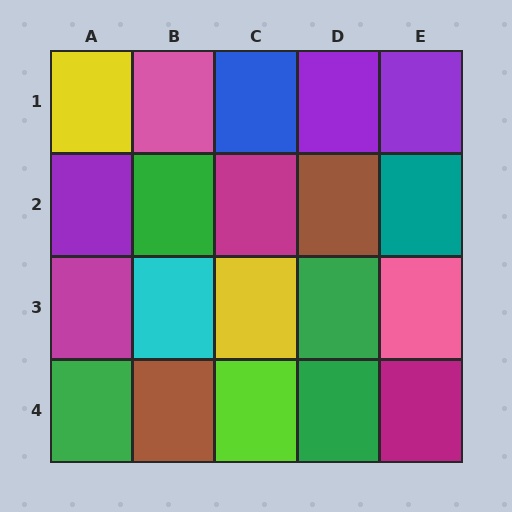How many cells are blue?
1 cell is blue.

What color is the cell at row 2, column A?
Purple.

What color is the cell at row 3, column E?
Pink.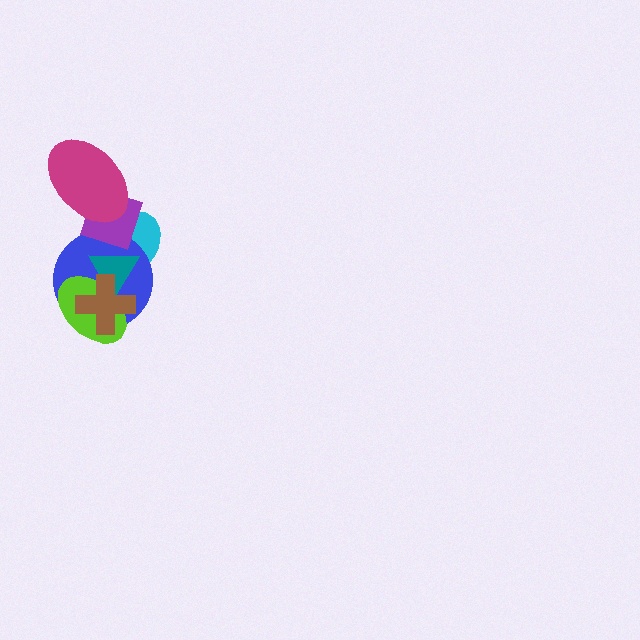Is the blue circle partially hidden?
Yes, it is partially covered by another shape.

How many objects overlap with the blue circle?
5 objects overlap with the blue circle.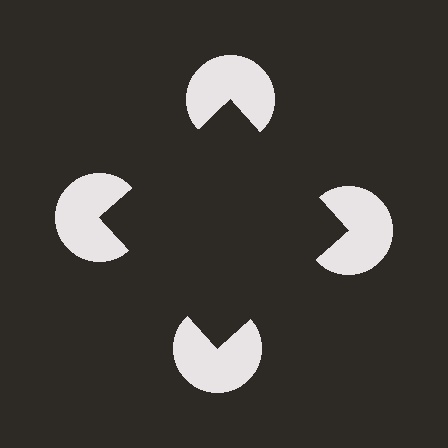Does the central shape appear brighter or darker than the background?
It typically appears slightly darker than the background, even though no actual brightness change is drawn.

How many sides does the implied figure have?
4 sides.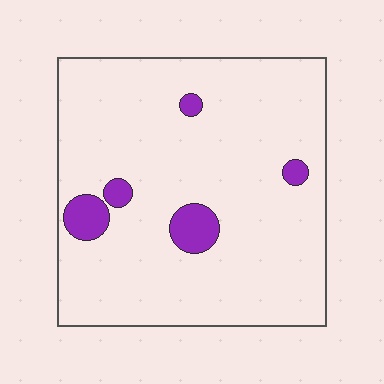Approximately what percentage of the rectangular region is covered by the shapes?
Approximately 10%.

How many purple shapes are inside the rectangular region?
5.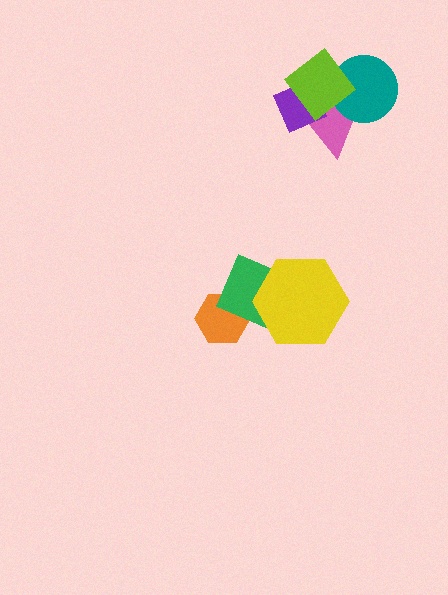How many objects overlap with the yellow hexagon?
1 object overlaps with the yellow hexagon.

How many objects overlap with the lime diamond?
3 objects overlap with the lime diamond.